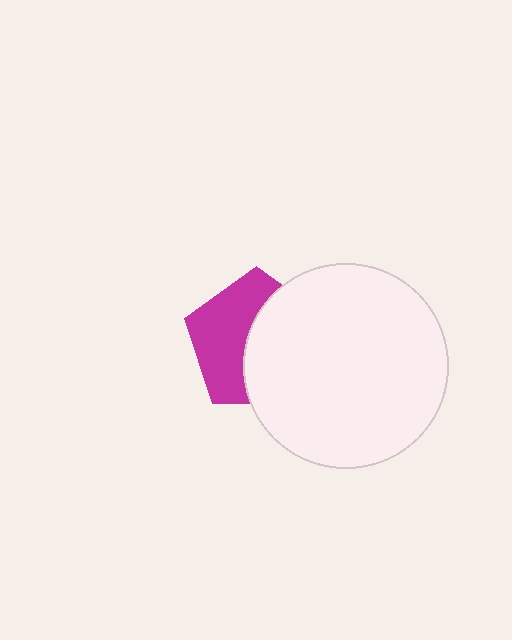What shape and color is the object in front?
The object in front is a white circle.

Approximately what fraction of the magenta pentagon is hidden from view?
Roughly 52% of the magenta pentagon is hidden behind the white circle.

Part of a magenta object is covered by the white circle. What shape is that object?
It is a pentagon.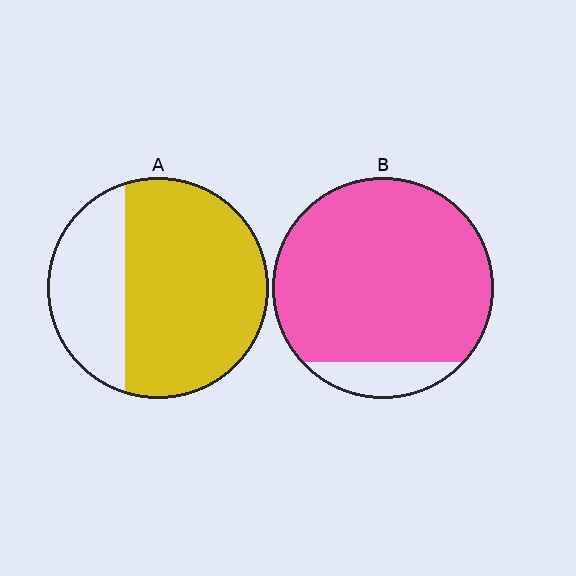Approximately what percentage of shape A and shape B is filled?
A is approximately 70% and B is approximately 90%.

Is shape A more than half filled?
Yes.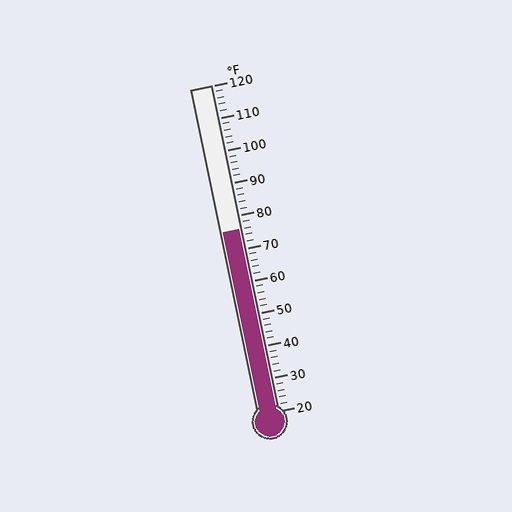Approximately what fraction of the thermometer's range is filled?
The thermometer is filled to approximately 55% of its range.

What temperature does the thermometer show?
The thermometer shows approximately 76°F.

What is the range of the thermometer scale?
The thermometer scale ranges from 20°F to 120°F.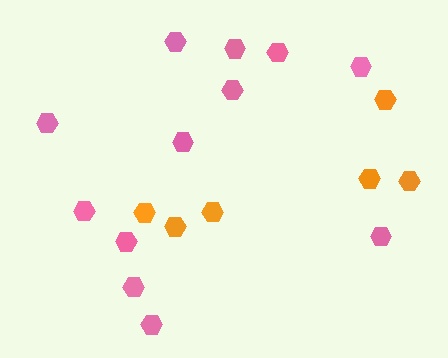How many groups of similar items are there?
There are 2 groups: one group of orange hexagons (6) and one group of pink hexagons (12).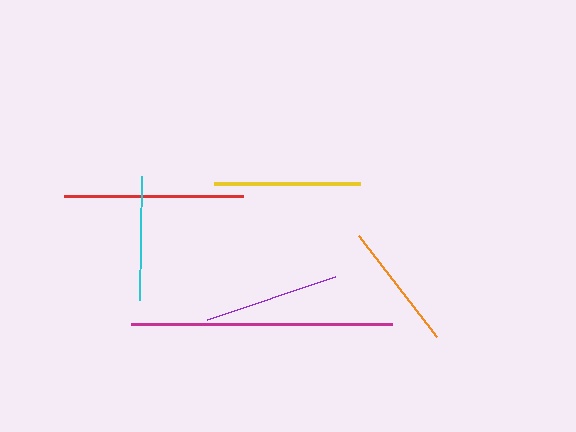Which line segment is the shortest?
The cyan line is the shortest at approximately 124 pixels.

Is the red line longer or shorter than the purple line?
The red line is longer than the purple line.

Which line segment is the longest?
The magenta line is the longest at approximately 262 pixels.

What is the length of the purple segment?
The purple segment is approximately 136 pixels long.